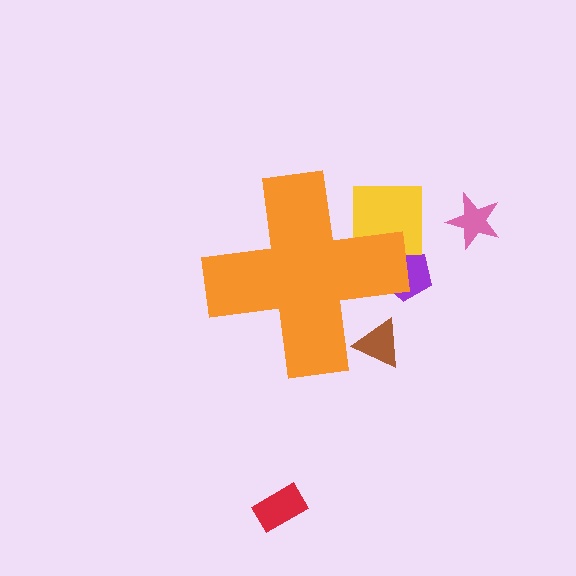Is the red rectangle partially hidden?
No, the red rectangle is fully visible.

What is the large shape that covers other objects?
An orange cross.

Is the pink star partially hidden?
No, the pink star is fully visible.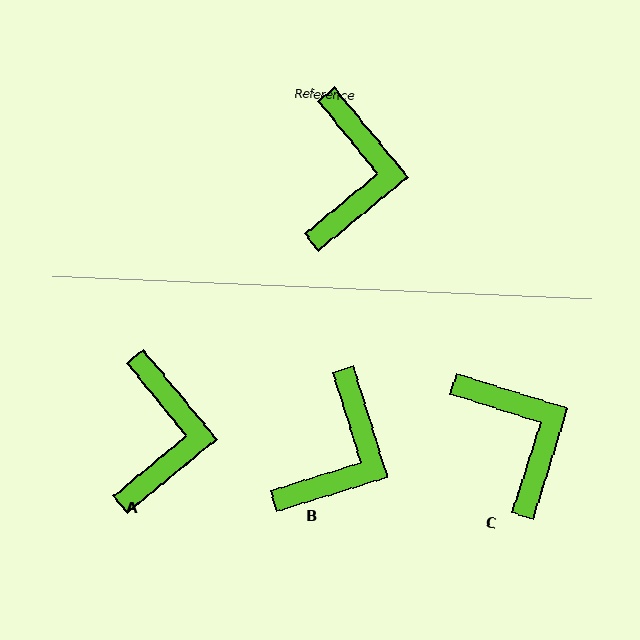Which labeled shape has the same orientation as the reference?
A.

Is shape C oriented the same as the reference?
No, it is off by about 34 degrees.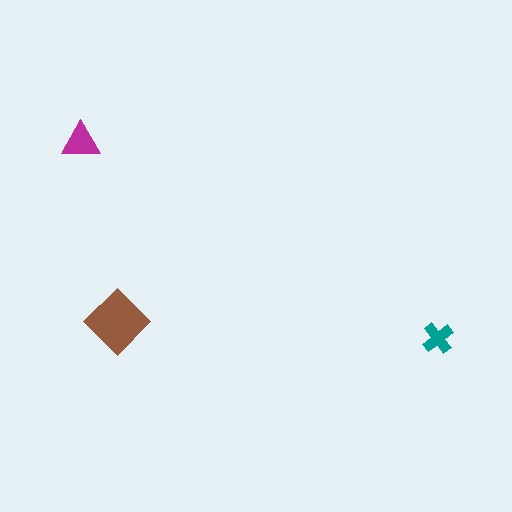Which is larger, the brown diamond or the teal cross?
The brown diamond.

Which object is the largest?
The brown diamond.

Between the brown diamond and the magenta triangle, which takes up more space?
The brown diamond.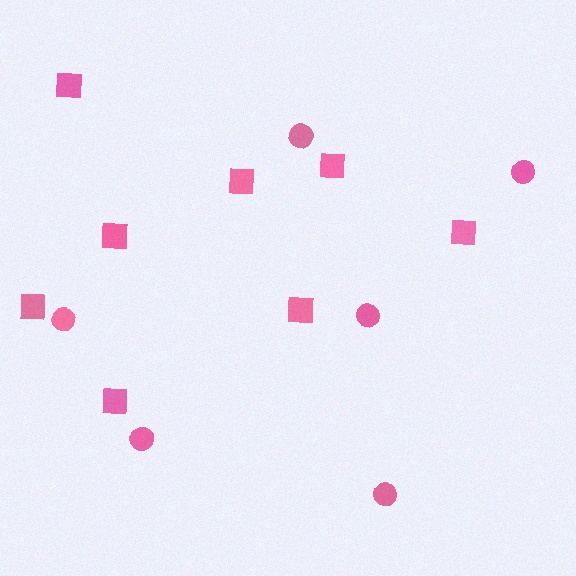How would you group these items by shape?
There are 2 groups: one group of circles (6) and one group of squares (8).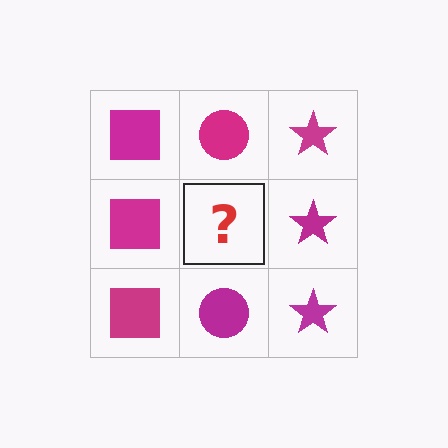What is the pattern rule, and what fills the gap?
The rule is that each column has a consistent shape. The gap should be filled with a magenta circle.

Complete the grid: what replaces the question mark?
The question mark should be replaced with a magenta circle.